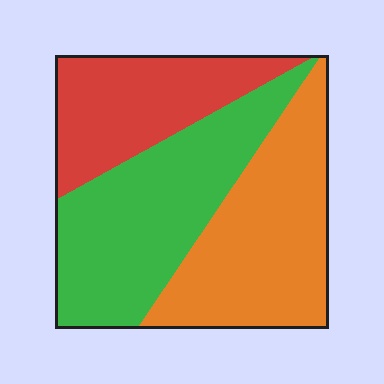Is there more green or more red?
Green.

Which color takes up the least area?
Red, at roughly 25%.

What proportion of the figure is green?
Green takes up between a quarter and a half of the figure.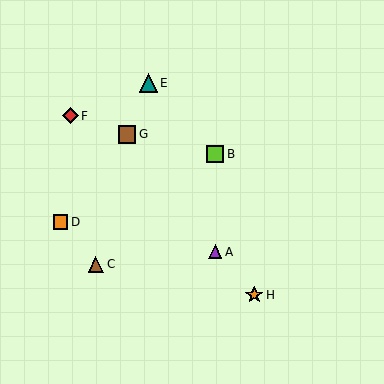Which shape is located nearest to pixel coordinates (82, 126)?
The red diamond (labeled F) at (70, 116) is nearest to that location.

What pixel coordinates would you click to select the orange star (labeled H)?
Click at (254, 295) to select the orange star H.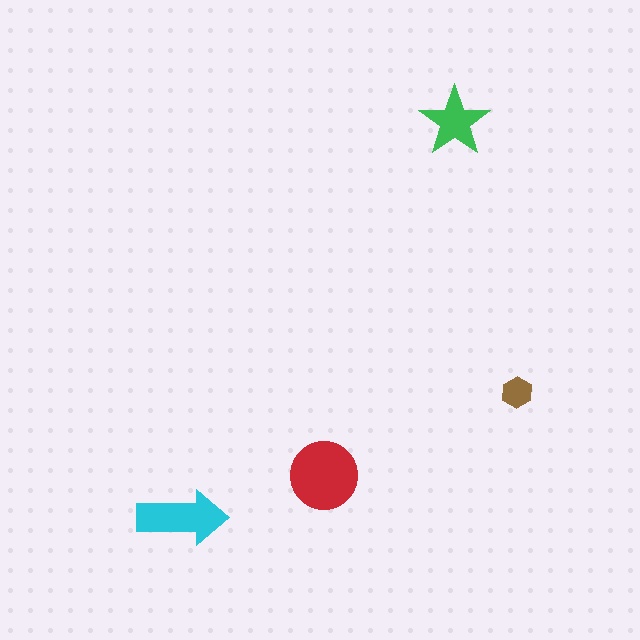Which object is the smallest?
The brown hexagon.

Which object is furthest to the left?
The cyan arrow is leftmost.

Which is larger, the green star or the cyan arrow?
The cyan arrow.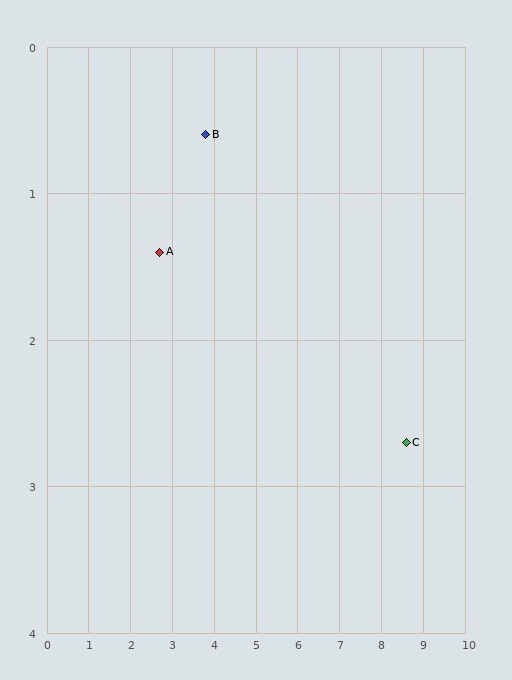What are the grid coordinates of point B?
Point B is at approximately (3.8, 0.6).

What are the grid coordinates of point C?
Point C is at approximately (8.6, 2.7).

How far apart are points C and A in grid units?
Points C and A are about 6.0 grid units apart.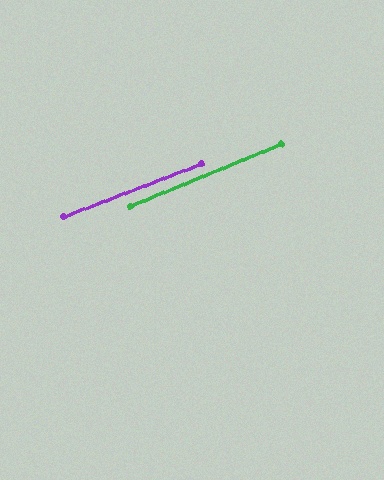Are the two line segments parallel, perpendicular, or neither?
Parallel — their directions differ by only 1.5°.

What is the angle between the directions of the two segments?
Approximately 1 degree.